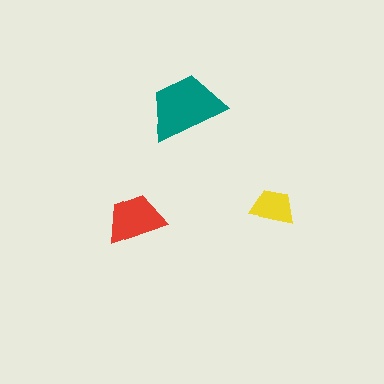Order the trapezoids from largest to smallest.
the teal one, the red one, the yellow one.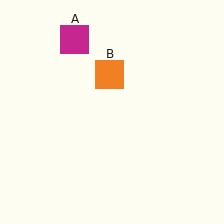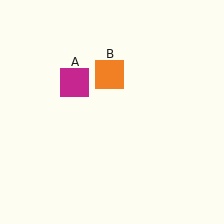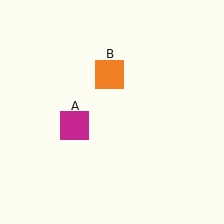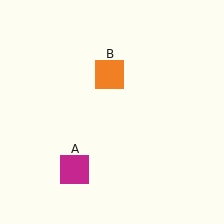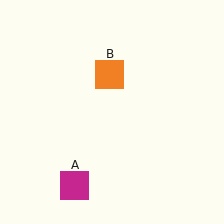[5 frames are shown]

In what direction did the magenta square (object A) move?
The magenta square (object A) moved down.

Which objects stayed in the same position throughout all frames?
Orange square (object B) remained stationary.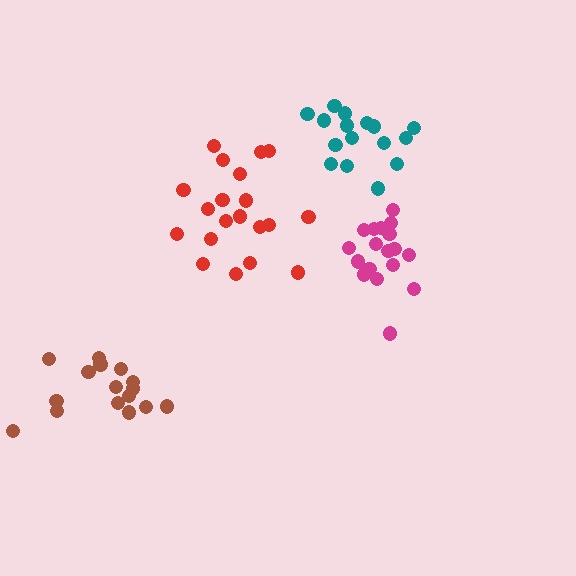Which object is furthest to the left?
The brown cluster is leftmost.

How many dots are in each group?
Group 1: 16 dots, Group 2: 18 dots, Group 3: 16 dots, Group 4: 20 dots (70 total).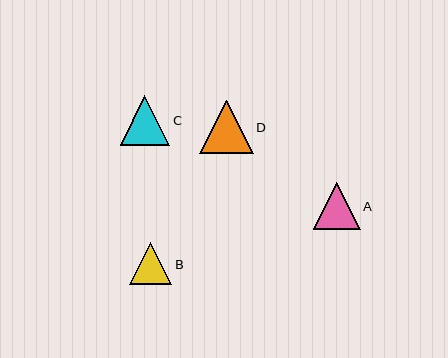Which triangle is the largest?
Triangle D is the largest with a size of approximately 53 pixels.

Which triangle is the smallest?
Triangle B is the smallest with a size of approximately 42 pixels.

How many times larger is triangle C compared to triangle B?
Triangle C is approximately 1.2 times the size of triangle B.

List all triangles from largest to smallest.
From largest to smallest: D, C, A, B.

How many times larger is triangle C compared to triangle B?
Triangle C is approximately 1.2 times the size of triangle B.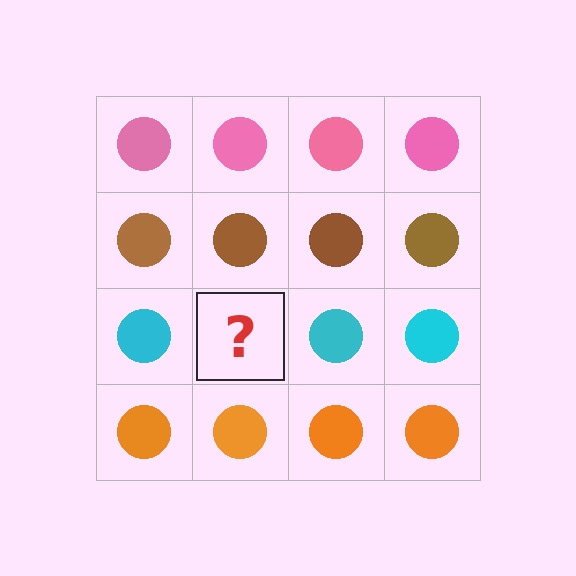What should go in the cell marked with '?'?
The missing cell should contain a cyan circle.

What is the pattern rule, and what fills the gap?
The rule is that each row has a consistent color. The gap should be filled with a cyan circle.